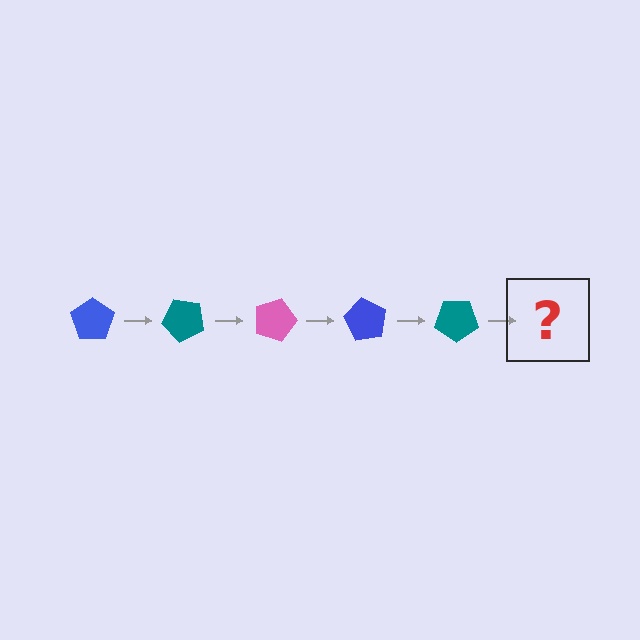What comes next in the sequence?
The next element should be a pink pentagon, rotated 225 degrees from the start.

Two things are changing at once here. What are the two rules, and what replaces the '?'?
The two rules are that it rotates 45 degrees each step and the color cycles through blue, teal, and pink. The '?' should be a pink pentagon, rotated 225 degrees from the start.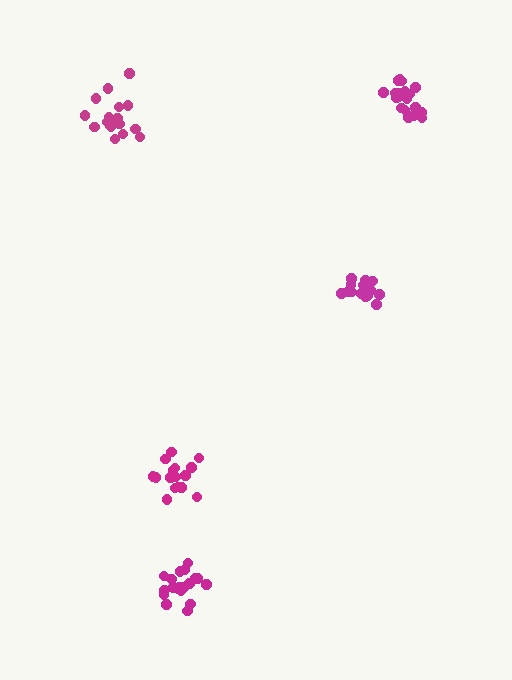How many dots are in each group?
Group 1: 21 dots, Group 2: 17 dots, Group 3: 19 dots, Group 4: 18 dots, Group 5: 17 dots (92 total).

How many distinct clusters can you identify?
There are 5 distinct clusters.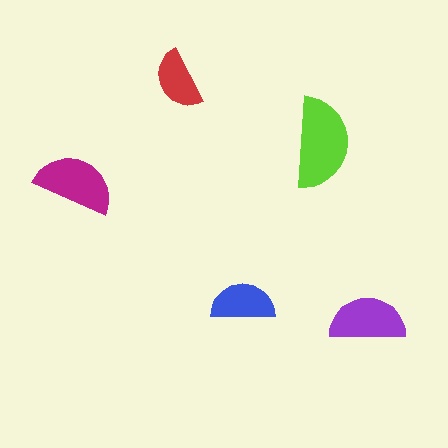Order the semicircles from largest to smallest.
the lime one, the magenta one, the purple one, the blue one, the red one.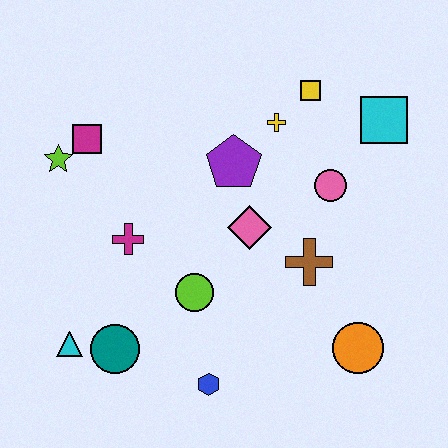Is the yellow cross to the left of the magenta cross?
No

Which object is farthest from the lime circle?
The cyan square is farthest from the lime circle.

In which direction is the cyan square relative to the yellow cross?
The cyan square is to the right of the yellow cross.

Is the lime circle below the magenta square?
Yes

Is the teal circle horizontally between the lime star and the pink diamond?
Yes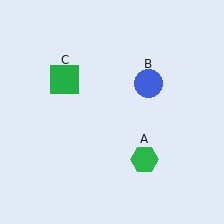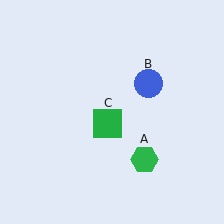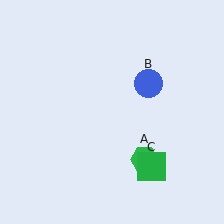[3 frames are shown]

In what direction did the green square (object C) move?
The green square (object C) moved down and to the right.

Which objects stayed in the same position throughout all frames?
Green hexagon (object A) and blue circle (object B) remained stationary.